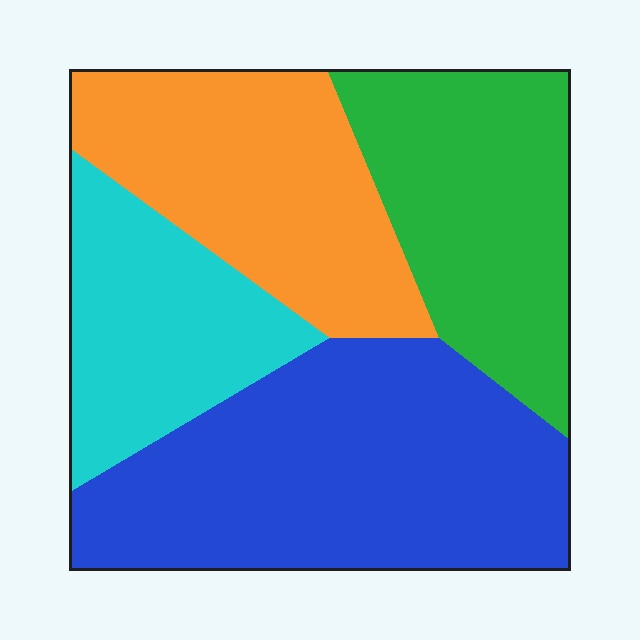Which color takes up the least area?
Cyan, at roughly 20%.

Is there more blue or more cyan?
Blue.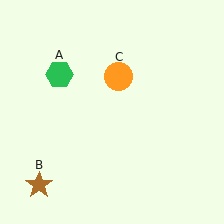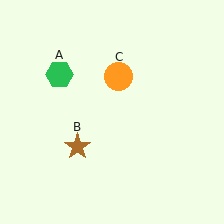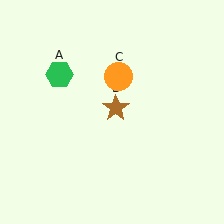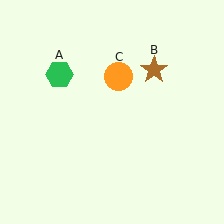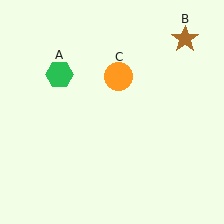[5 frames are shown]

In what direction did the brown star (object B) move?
The brown star (object B) moved up and to the right.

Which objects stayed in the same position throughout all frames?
Green hexagon (object A) and orange circle (object C) remained stationary.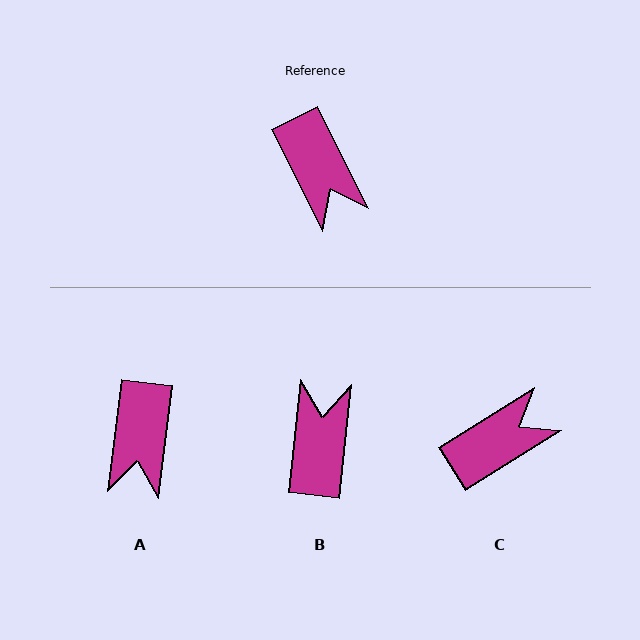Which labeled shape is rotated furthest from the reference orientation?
B, about 147 degrees away.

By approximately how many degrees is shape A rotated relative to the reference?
Approximately 34 degrees clockwise.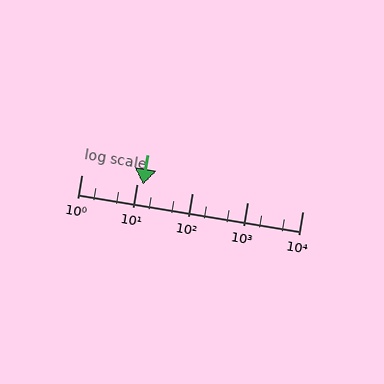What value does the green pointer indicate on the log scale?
The pointer indicates approximately 13.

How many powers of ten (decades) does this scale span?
The scale spans 4 decades, from 1 to 10000.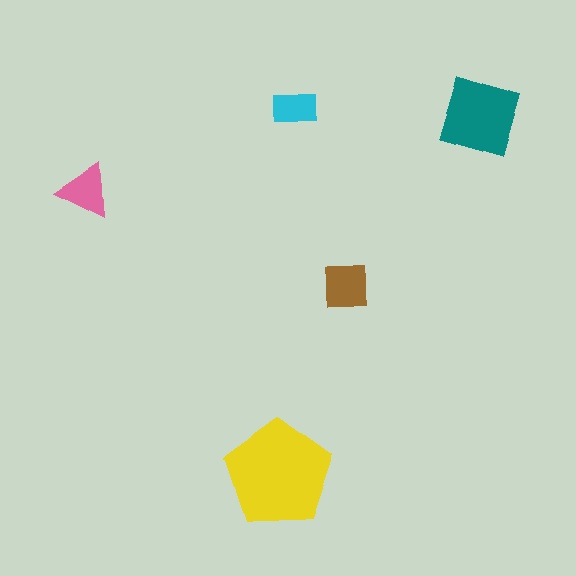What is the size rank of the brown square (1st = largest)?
3rd.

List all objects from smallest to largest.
The cyan rectangle, the pink triangle, the brown square, the teal square, the yellow pentagon.